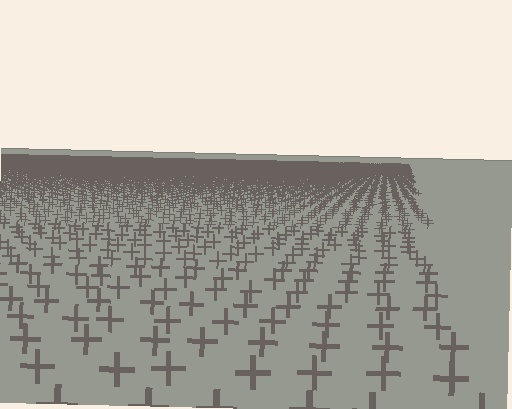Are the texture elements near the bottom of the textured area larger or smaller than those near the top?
Larger. Near the bottom, elements are closer to the viewer and appear at a bigger on-screen size.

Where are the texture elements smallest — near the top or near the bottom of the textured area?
Near the top.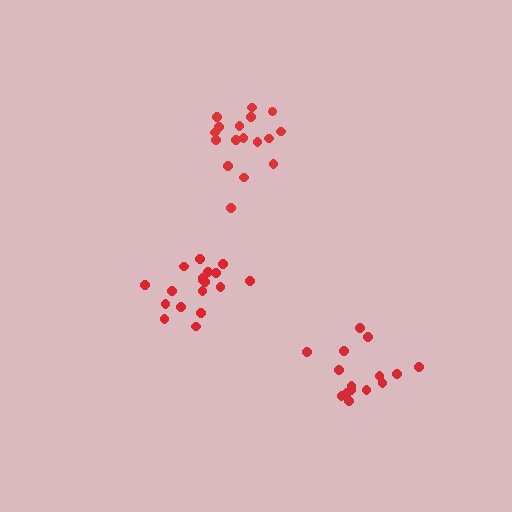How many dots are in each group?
Group 1: 18 dots, Group 2: 17 dots, Group 3: 15 dots (50 total).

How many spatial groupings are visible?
There are 3 spatial groupings.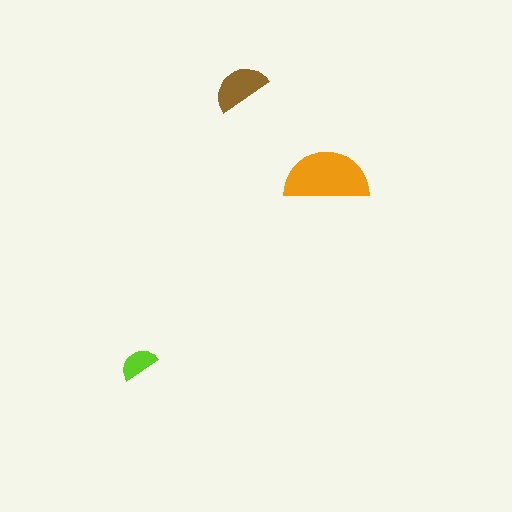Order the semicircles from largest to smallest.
the orange one, the brown one, the lime one.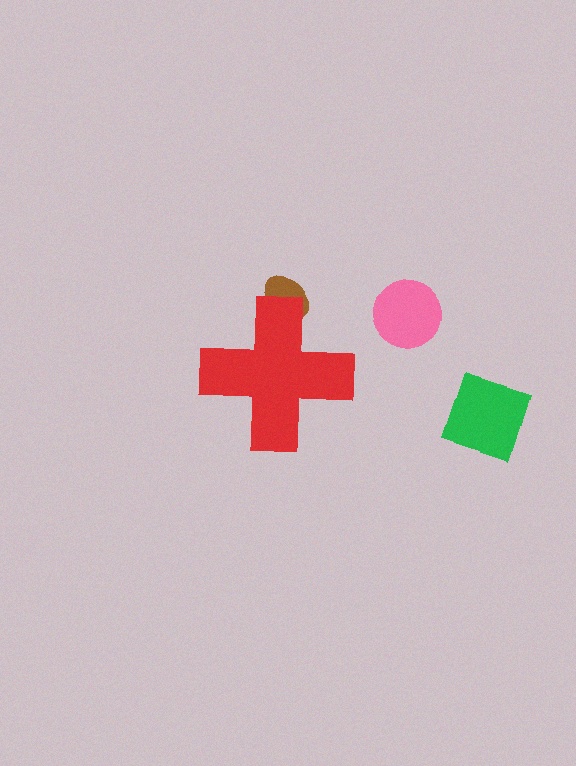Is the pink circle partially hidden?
No, the pink circle is fully visible.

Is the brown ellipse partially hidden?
Yes, the brown ellipse is partially hidden behind the red cross.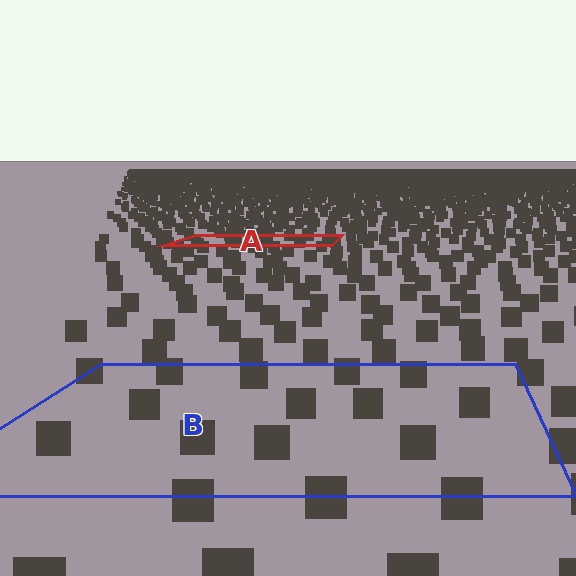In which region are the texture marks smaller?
The texture marks are smaller in region A, because it is farther away.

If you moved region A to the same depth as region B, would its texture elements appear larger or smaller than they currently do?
They would appear larger. At a closer depth, the same texture elements are projected at a bigger on-screen size.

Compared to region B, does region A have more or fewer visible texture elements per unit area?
Region A has more texture elements per unit area — they are packed more densely because it is farther away.